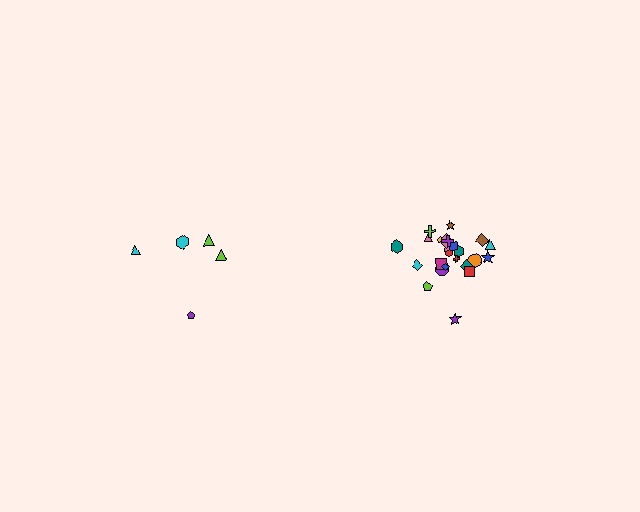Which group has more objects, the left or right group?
The right group.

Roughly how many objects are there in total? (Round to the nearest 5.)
Roughly 30 objects in total.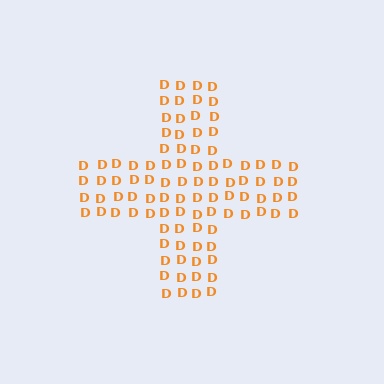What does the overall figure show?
The overall figure shows a cross.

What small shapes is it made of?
It is made of small letter D's.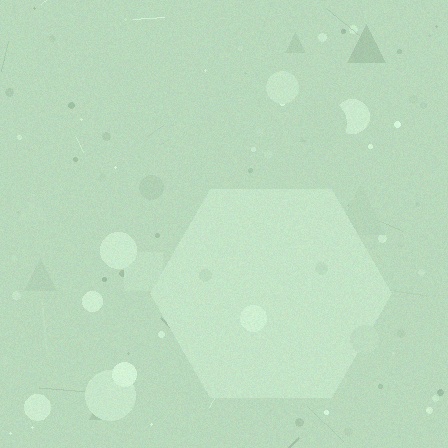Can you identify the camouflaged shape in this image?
The camouflaged shape is a hexagon.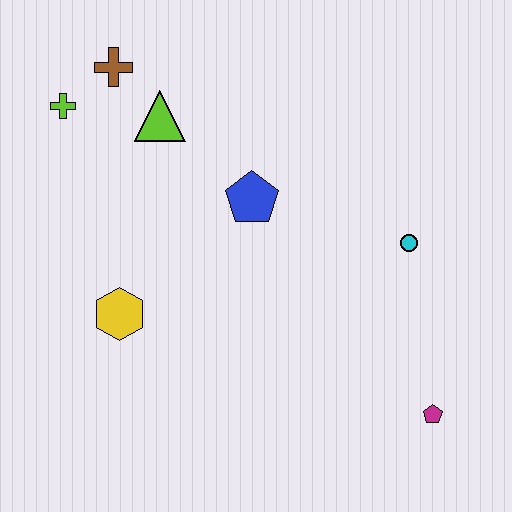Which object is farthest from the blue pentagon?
The magenta pentagon is farthest from the blue pentagon.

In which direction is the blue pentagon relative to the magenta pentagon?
The blue pentagon is above the magenta pentagon.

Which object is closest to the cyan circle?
The blue pentagon is closest to the cyan circle.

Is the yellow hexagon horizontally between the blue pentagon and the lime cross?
Yes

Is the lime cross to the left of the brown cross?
Yes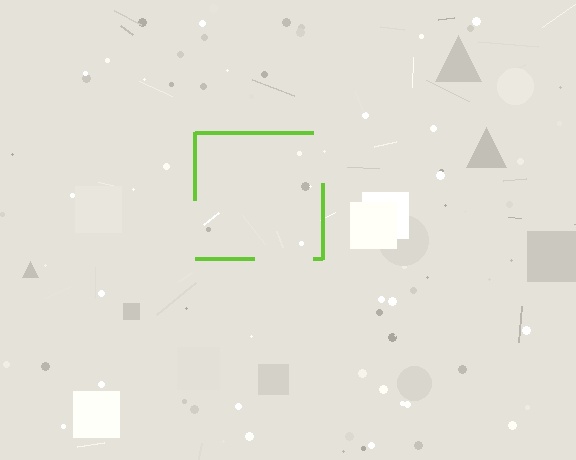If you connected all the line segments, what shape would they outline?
They would outline a square.